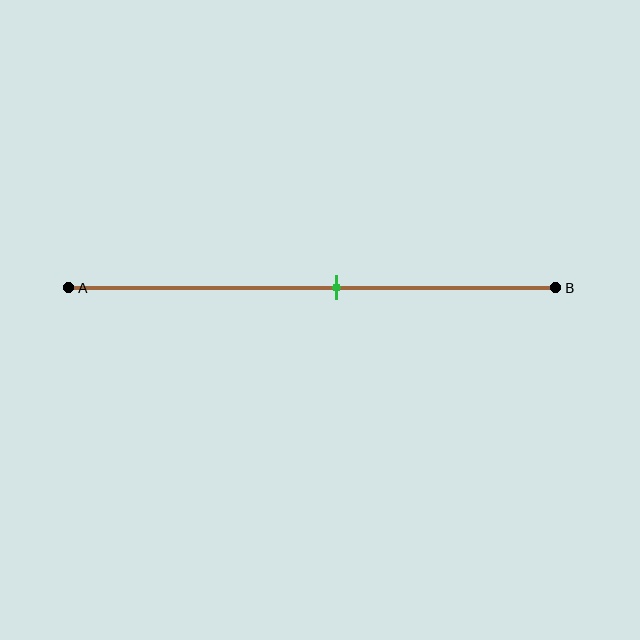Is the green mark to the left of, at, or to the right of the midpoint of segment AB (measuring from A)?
The green mark is to the right of the midpoint of segment AB.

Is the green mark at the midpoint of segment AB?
No, the mark is at about 55% from A, not at the 50% midpoint.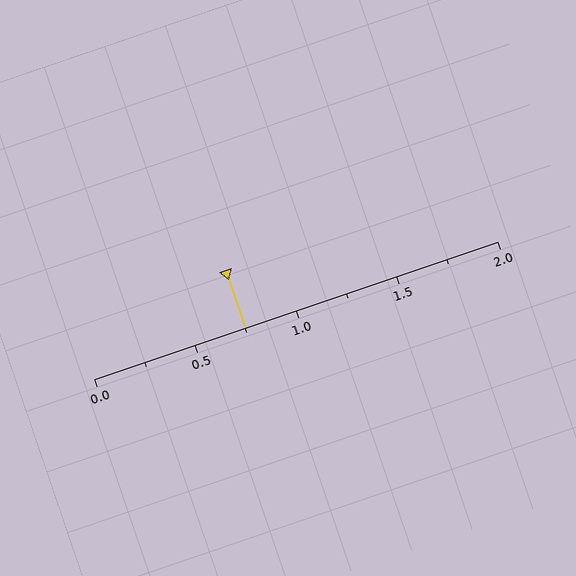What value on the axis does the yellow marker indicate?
The marker indicates approximately 0.75.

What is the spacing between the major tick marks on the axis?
The major ticks are spaced 0.5 apart.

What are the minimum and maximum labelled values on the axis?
The axis runs from 0.0 to 2.0.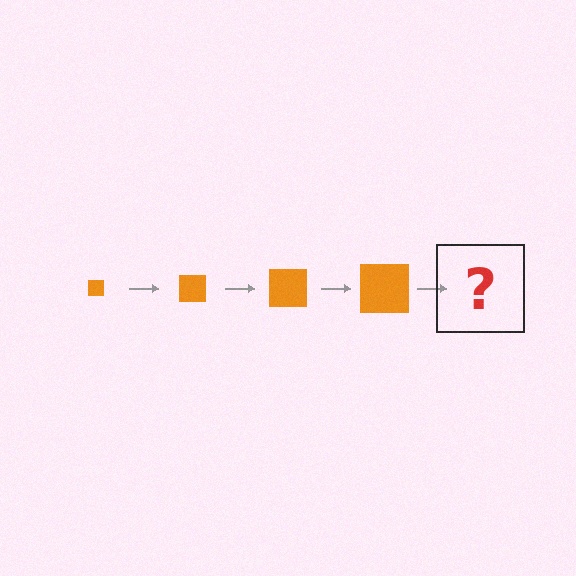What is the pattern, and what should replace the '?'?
The pattern is that the square gets progressively larger each step. The '?' should be an orange square, larger than the previous one.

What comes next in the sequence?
The next element should be an orange square, larger than the previous one.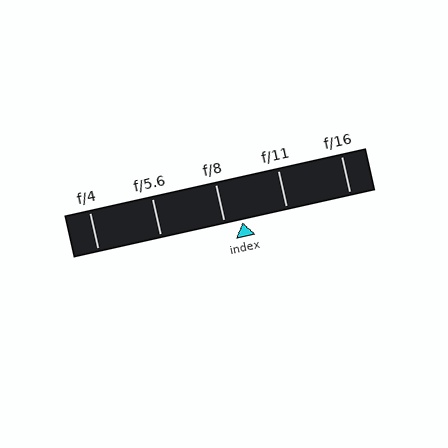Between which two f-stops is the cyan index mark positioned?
The index mark is between f/8 and f/11.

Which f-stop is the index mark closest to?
The index mark is closest to f/8.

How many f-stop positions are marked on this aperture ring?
There are 5 f-stop positions marked.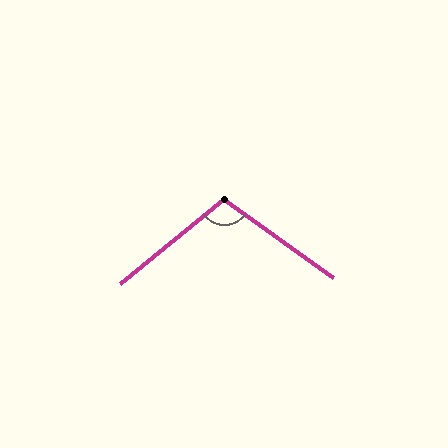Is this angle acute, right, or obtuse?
It is obtuse.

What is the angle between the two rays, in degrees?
Approximately 105 degrees.